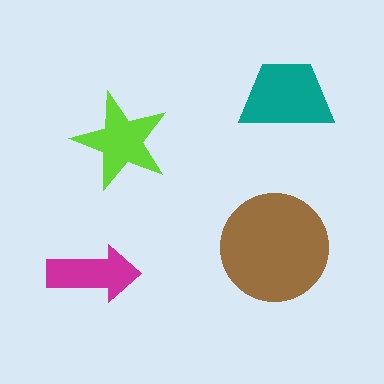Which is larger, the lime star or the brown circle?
The brown circle.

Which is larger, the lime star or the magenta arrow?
The lime star.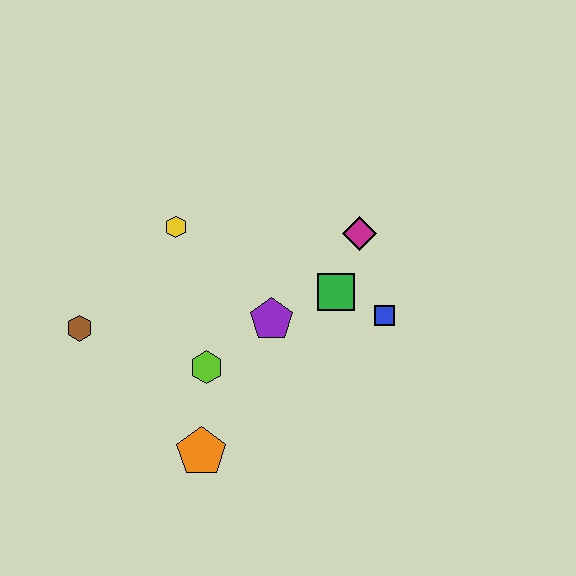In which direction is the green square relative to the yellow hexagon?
The green square is to the right of the yellow hexagon.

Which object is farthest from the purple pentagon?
The brown hexagon is farthest from the purple pentagon.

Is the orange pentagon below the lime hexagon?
Yes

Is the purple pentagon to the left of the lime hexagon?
No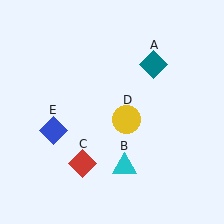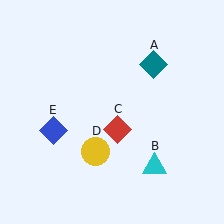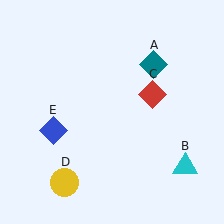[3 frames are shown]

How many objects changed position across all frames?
3 objects changed position: cyan triangle (object B), red diamond (object C), yellow circle (object D).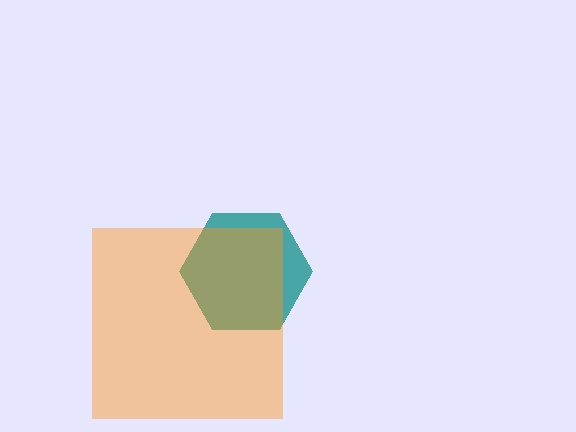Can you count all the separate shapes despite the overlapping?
Yes, there are 2 separate shapes.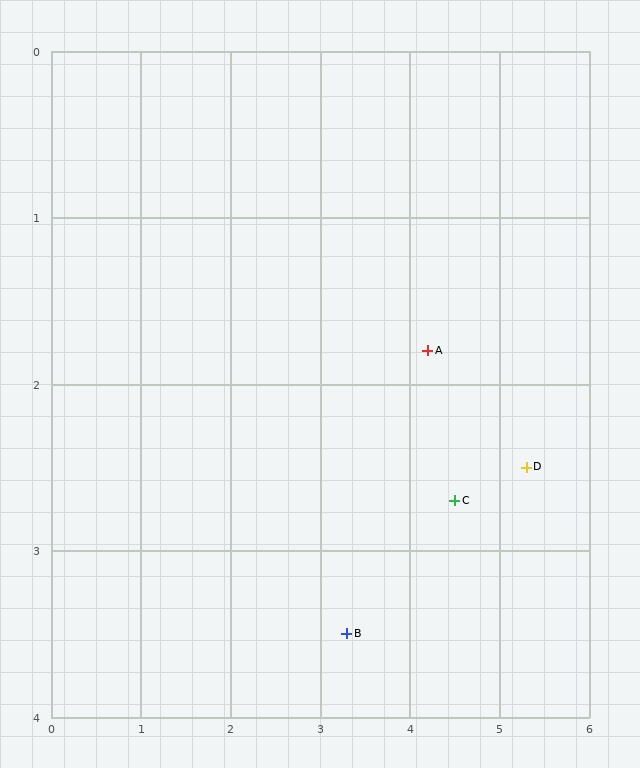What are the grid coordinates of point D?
Point D is at approximately (5.3, 2.5).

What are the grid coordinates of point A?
Point A is at approximately (4.2, 1.8).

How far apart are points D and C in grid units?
Points D and C are about 0.8 grid units apart.